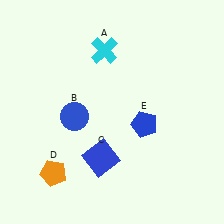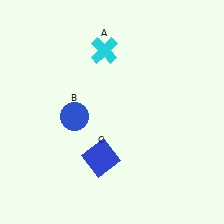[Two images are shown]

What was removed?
The orange pentagon (D), the blue pentagon (E) were removed in Image 2.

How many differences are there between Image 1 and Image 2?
There are 2 differences between the two images.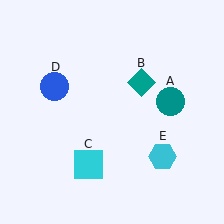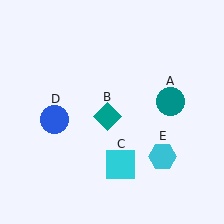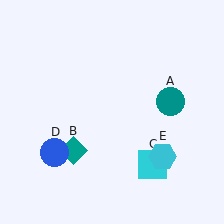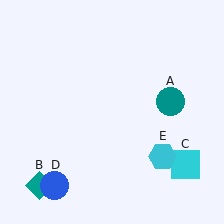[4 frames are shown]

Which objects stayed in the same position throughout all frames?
Teal circle (object A) and cyan hexagon (object E) remained stationary.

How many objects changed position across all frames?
3 objects changed position: teal diamond (object B), cyan square (object C), blue circle (object D).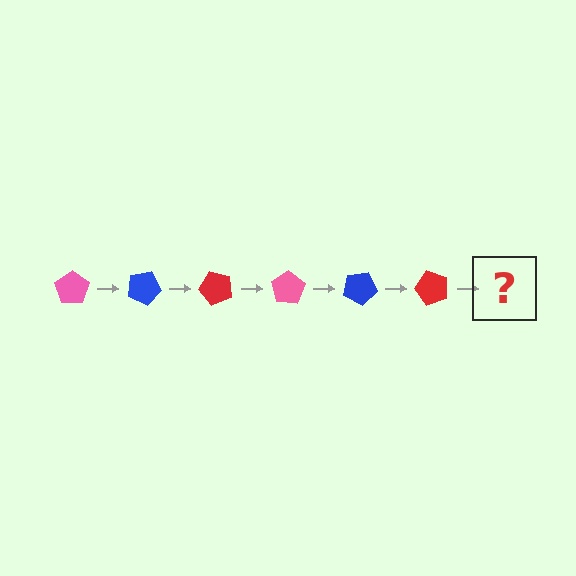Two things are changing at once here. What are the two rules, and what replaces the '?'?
The two rules are that it rotates 25 degrees each step and the color cycles through pink, blue, and red. The '?' should be a pink pentagon, rotated 150 degrees from the start.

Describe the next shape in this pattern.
It should be a pink pentagon, rotated 150 degrees from the start.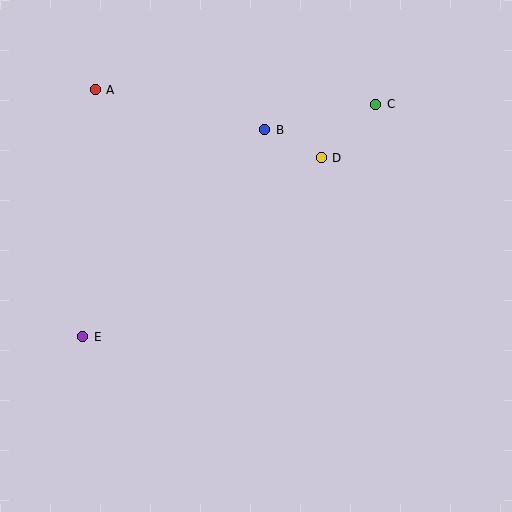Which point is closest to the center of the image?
Point D at (321, 158) is closest to the center.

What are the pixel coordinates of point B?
Point B is at (265, 130).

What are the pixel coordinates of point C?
Point C is at (376, 104).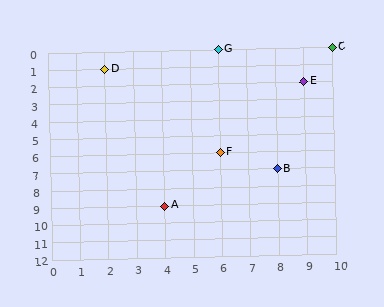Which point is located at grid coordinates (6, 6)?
Point F is at (6, 6).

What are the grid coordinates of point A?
Point A is at grid coordinates (4, 9).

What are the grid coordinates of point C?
Point C is at grid coordinates (10, 0).